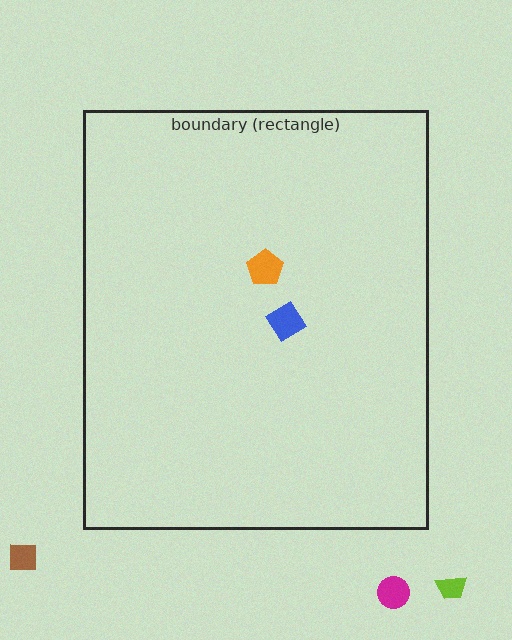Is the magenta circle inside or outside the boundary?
Outside.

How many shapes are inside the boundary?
2 inside, 3 outside.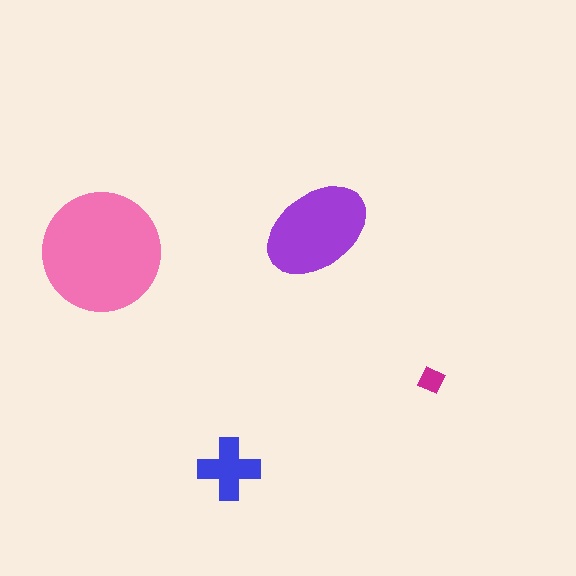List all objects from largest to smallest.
The pink circle, the purple ellipse, the blue cross, the magenta diamond.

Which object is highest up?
The purple ellipse is topmost.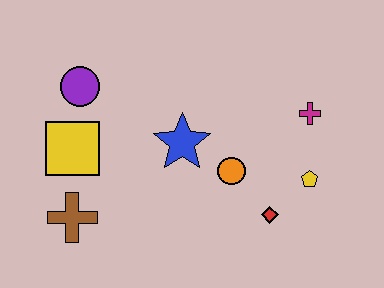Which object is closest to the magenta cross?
The yellow pentagon is closest to the magenta cross.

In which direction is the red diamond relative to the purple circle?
The red diamond is to the right of the purple circle.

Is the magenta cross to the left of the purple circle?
No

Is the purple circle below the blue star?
No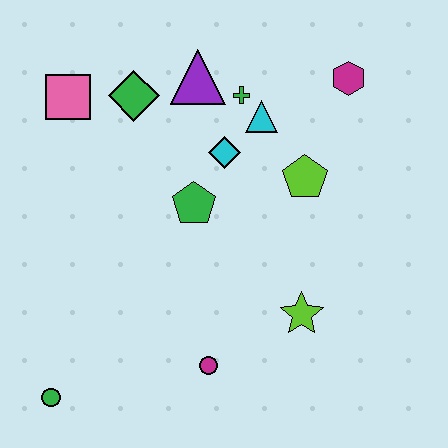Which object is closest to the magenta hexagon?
The cyan triangle is closest to the magenta hexagon.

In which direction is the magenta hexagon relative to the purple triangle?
The magenta hexagon is to the right of the purple triangle.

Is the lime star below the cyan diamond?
Yes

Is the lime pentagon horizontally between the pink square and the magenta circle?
No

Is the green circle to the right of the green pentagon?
No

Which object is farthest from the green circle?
The magenta hexagon is farthest from the green circle.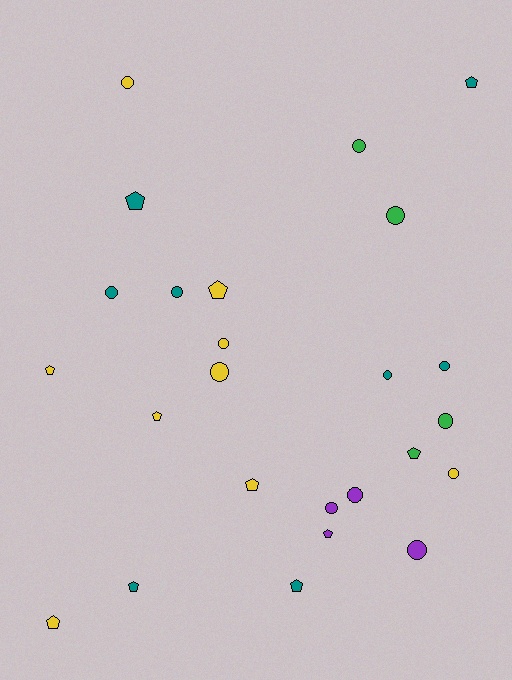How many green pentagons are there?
There is 1 green pentagon.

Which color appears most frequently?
Yellow, with 9 objects.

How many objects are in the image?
There are 25 objects.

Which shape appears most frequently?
Circle, with 14 objects.